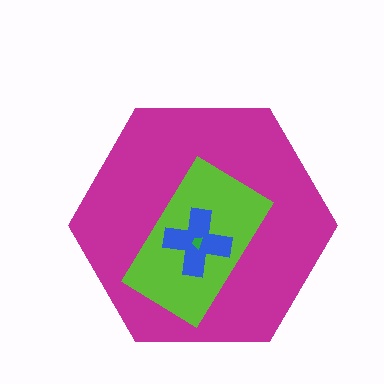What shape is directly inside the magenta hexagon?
The lime rectangle.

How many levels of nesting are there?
4.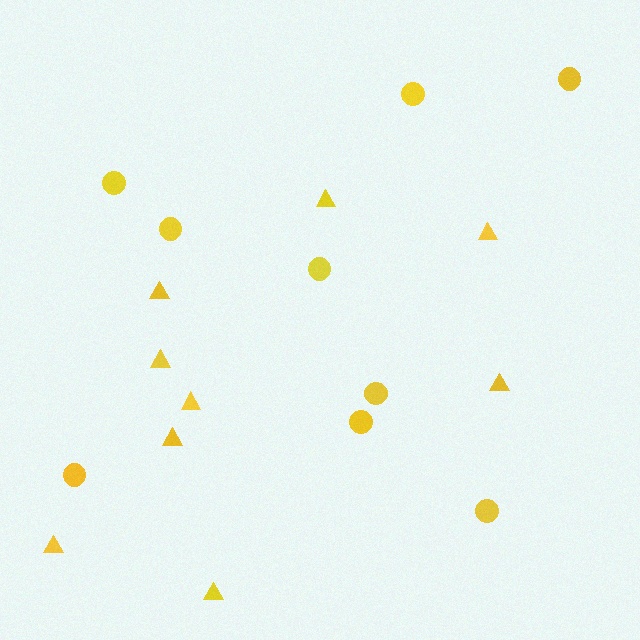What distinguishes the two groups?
There are 2 groups: one group of circles (9) and one group of triangles (9).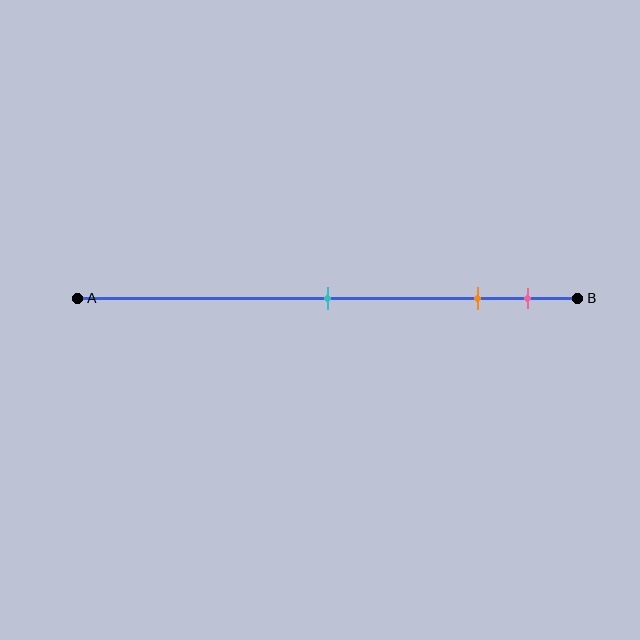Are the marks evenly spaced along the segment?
No, the marks are not evenly spaced.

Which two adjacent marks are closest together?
The orange and pink marks are the closest adjacent pair.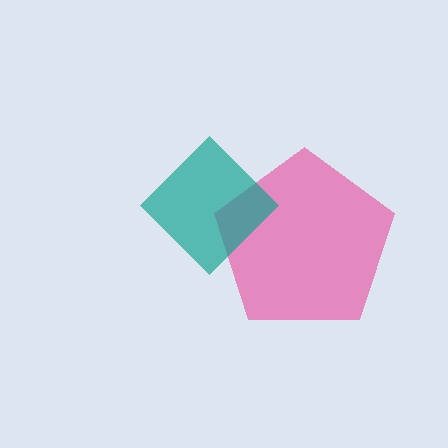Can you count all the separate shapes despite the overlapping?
Yes, there are 2 separate shapes.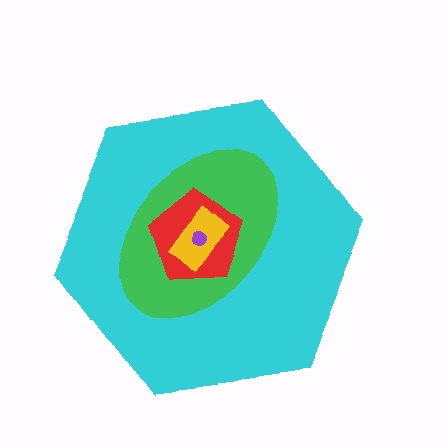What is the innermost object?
The purple circle.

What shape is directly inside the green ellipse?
The red pentagon.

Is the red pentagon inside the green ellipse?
Yes.